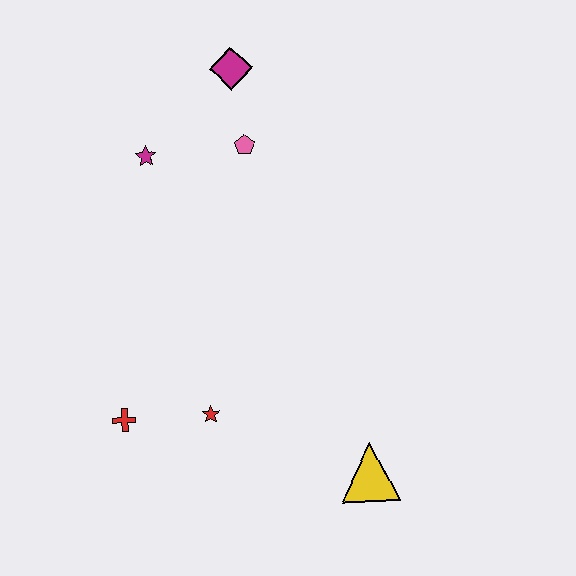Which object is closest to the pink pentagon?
The magenta diamond is closest to the pink pentagon.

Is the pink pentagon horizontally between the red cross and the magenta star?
No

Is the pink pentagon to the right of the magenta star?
Yes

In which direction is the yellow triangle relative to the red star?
The yellow triangle is to the right of the red star.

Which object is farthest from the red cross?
The magenta diamond is farthest from the red cross.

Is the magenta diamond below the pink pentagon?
No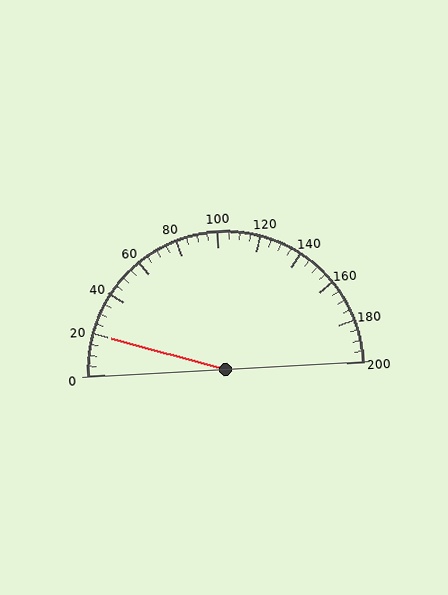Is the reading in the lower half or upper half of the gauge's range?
The reading is in the lower half of the range (0 to 200).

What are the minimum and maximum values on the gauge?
The gauge ranges from 0 to 200.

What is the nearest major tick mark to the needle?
The nearest major tick mark is 20.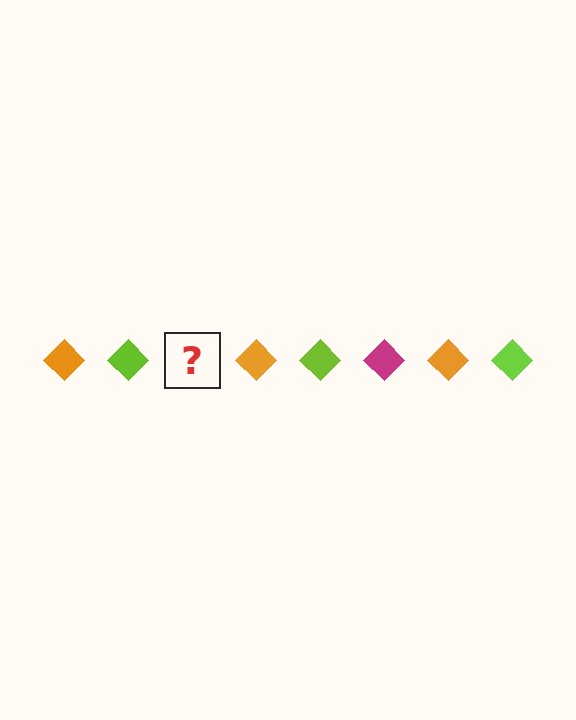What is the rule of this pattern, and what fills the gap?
The rule is that the pattern cycles through orange, lime, magenta diamonds. The gap should be filled with a magenta diamond.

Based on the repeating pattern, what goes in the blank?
The blank should be a magenta diamond.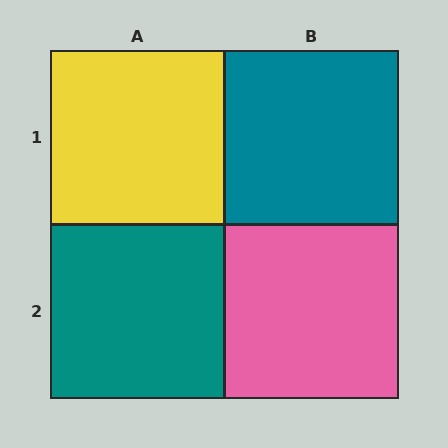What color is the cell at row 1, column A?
Yellow.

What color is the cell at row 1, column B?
Teal.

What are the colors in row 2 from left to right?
Teal, pink.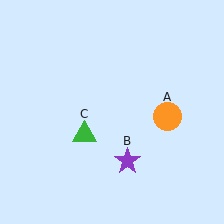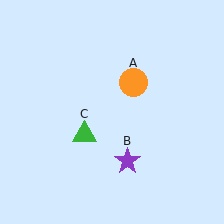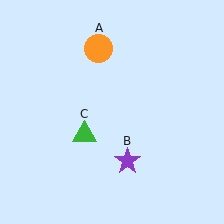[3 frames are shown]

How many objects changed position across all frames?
1 object changed position: orange circle (object A).